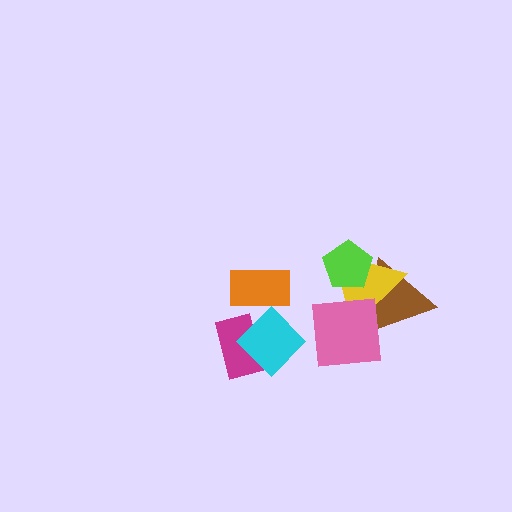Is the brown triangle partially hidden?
Yes, it is partially covered by another shape.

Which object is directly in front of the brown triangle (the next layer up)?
The yellow triangle is directly in front of the brown triangle.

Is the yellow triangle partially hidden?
Yes, it is partially covered by another shape.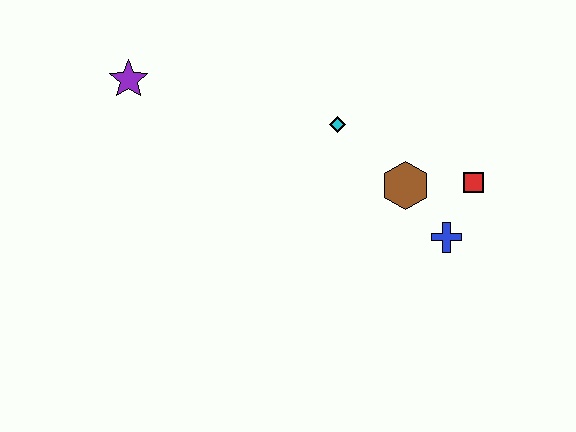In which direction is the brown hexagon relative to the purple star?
The brown hexagon is to the right of the purple star.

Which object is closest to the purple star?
The cyan diamond is closest to the purple star.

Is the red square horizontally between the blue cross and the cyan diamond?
No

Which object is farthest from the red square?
The purple star is farthest from the red square.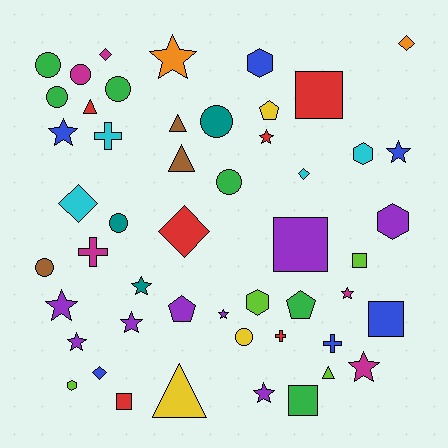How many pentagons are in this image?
There are 3 pentagons.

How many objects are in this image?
There are 50 objects.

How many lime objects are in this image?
There are 4 lime objects.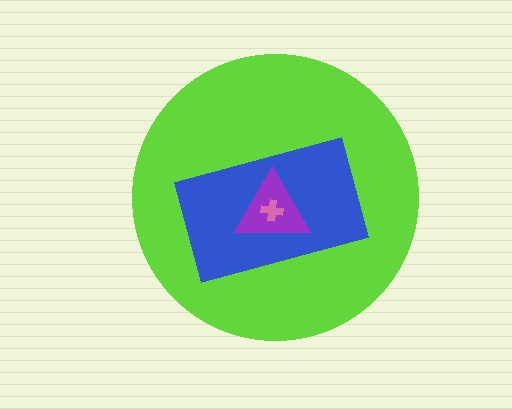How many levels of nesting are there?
4.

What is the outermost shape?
The lime circle.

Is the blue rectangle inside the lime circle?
Yes.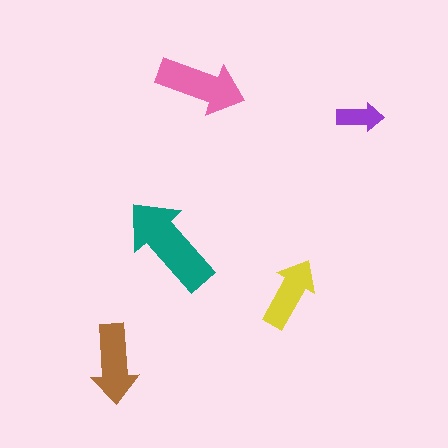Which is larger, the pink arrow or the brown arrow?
The pink one.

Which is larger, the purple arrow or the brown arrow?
The brown one.